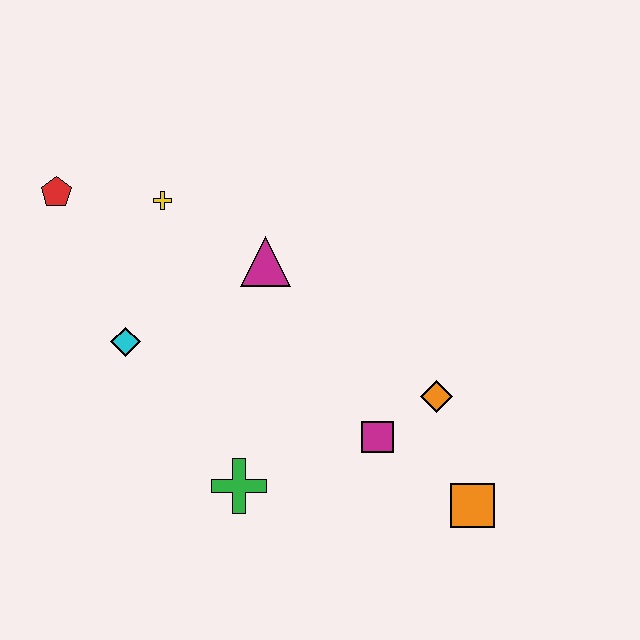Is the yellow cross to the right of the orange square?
No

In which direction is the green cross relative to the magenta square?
The green cross is to the left of the magenta square.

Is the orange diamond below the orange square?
No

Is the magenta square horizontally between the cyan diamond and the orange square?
Yes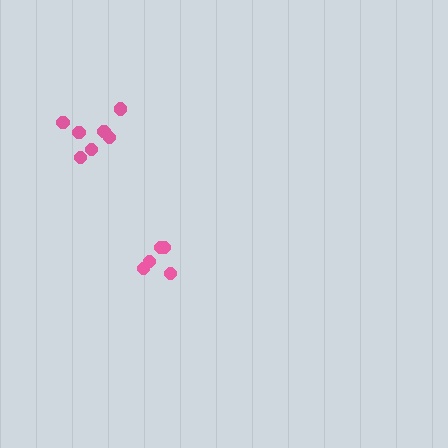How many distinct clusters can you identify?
There are 2 distinct clusters.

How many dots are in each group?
Group 1: 5 dots, Group 2: 7 dots (12 total).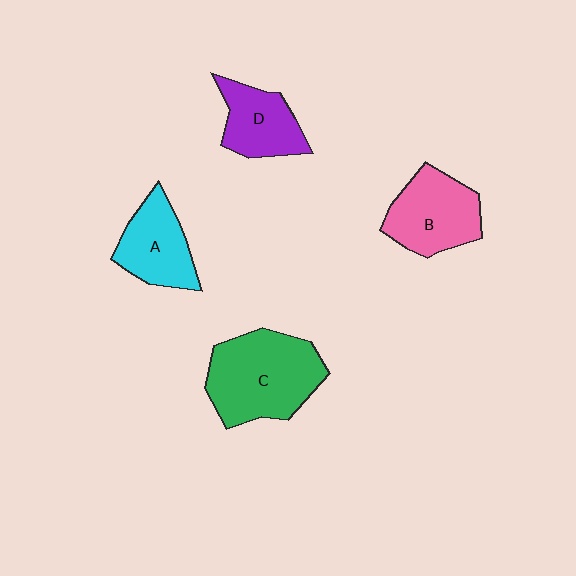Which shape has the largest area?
Shape C (green).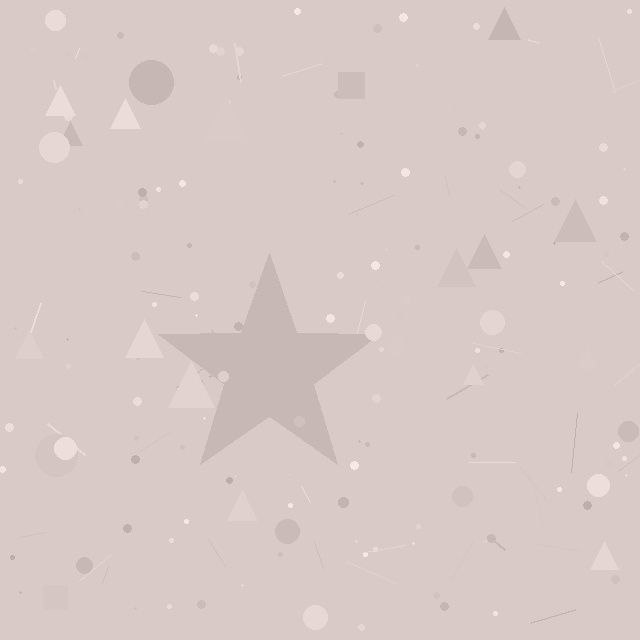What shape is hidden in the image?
A star is hidden in the image.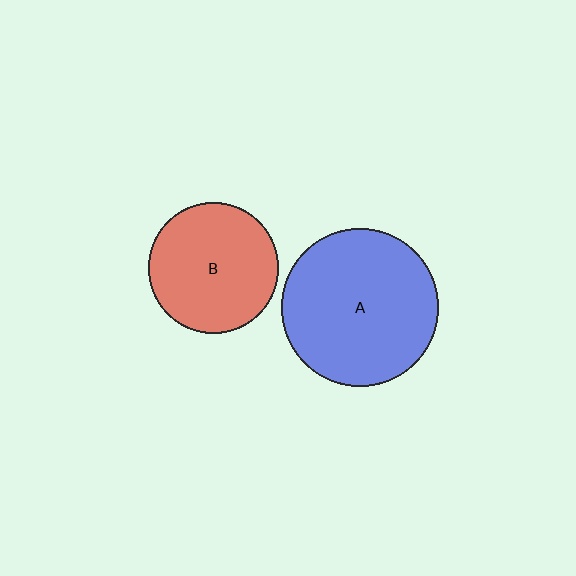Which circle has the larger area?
Circle A (blue).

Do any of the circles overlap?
No, none of the circles overlap.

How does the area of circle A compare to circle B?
Approximately 1.5 times.